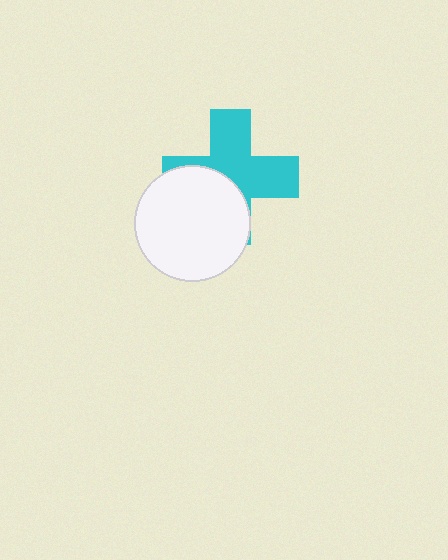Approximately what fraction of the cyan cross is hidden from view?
Roughly 41% of the cyan cross is hidden behind the white circle.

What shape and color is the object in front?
The object in front is a white circle.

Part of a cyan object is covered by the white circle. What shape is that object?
It is a cross.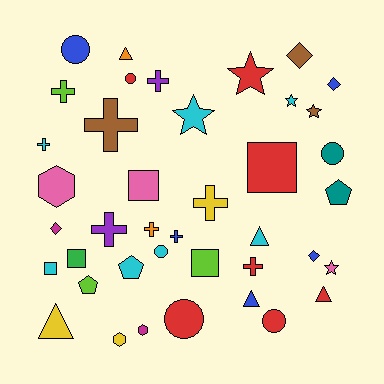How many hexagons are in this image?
There are 3 hexagons.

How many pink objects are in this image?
There are 3 pink objects.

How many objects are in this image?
There are 40 objects.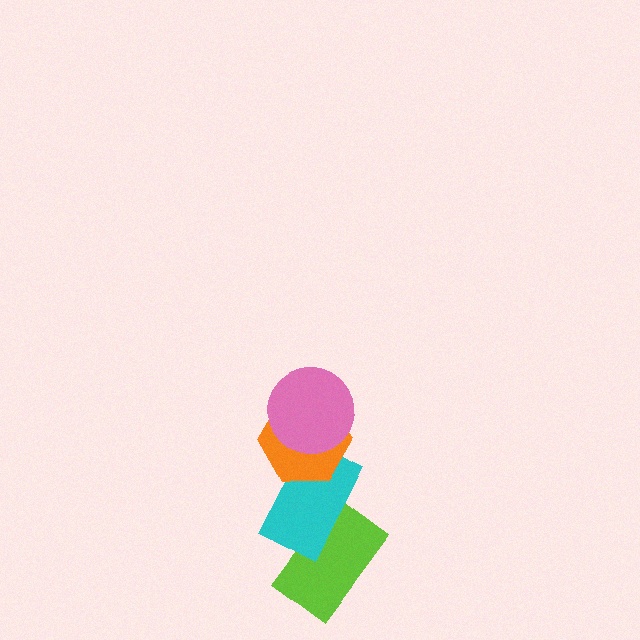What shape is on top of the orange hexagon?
The pink circle is on top of the orange hexagon.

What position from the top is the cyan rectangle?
The cyan rectangle is 3rd from the top.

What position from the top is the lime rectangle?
The lime rectangle is 4th from the top.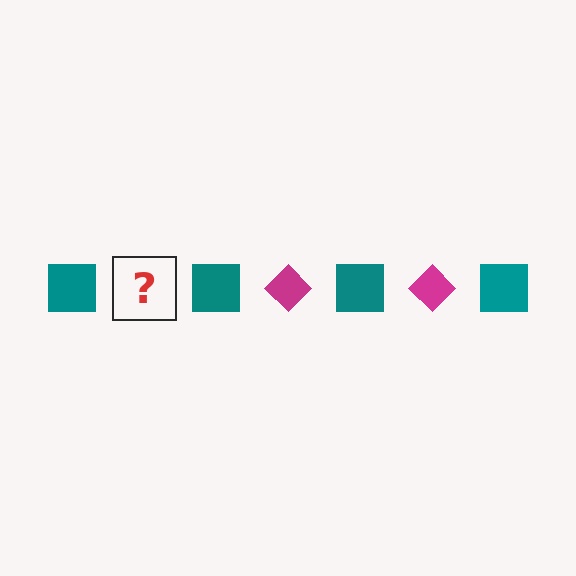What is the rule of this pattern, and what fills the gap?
The rule is that the pattern alternates between teal square and magenta diamond. The gap should be filled with a magenta diamond.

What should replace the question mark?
The question mark should be replaced with a magenta diamond.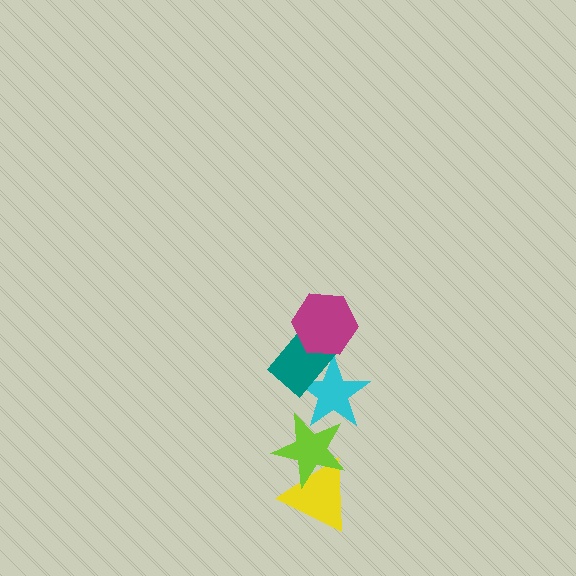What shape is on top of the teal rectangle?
The magenta hexagon is on top of the teal rectangle.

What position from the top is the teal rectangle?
The teal rectangle is 2nd from the top.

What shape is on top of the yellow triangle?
The lime star is on top of the yellow triangle.